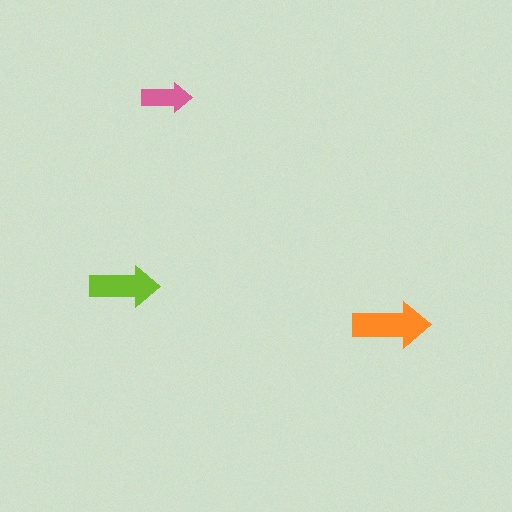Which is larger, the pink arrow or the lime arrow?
The lime one.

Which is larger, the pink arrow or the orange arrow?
The orange one.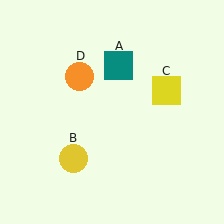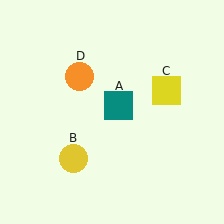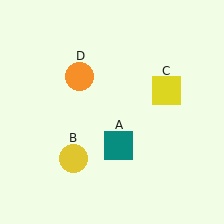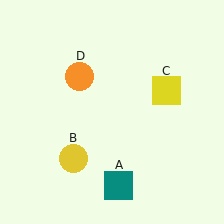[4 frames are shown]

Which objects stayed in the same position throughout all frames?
Yellow circle (object B) and yellow square (object C) and orange circle (object D) remained stationary.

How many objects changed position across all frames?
1 object changed position: teal square (object A).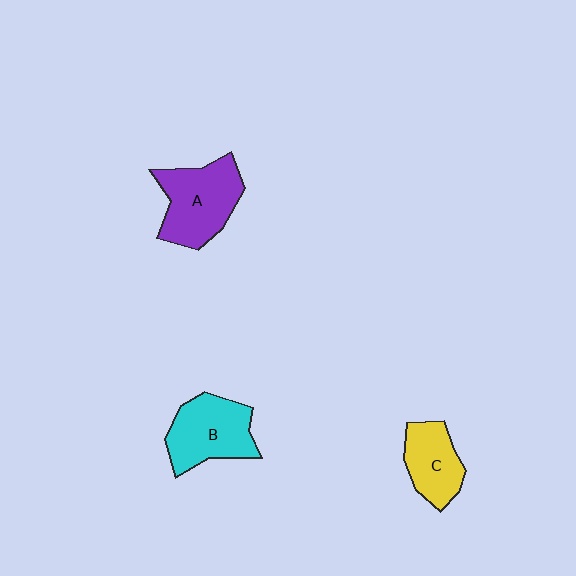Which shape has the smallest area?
Shape C (yellow).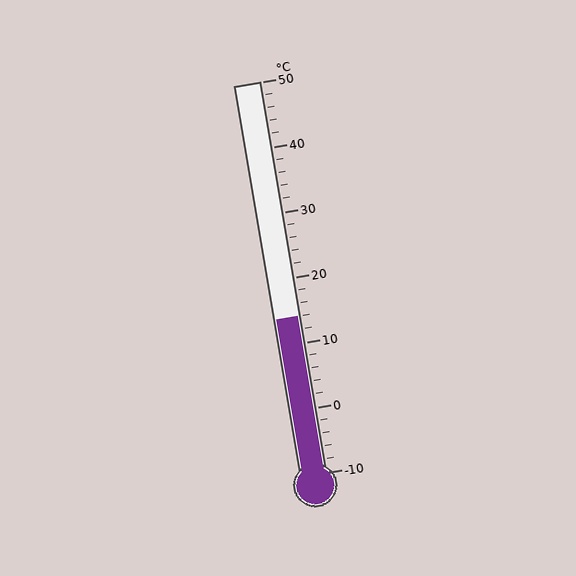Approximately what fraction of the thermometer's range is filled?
The thermometer is filled to approximately 40% of its range.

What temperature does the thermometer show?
The thermometer shows approximately 14°C.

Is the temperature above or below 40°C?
The temperature is below 40°C.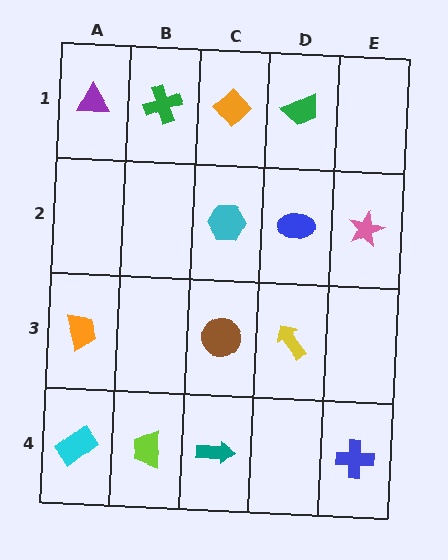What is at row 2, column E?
A pink star.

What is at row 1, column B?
A green cross.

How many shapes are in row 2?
3 shapes.